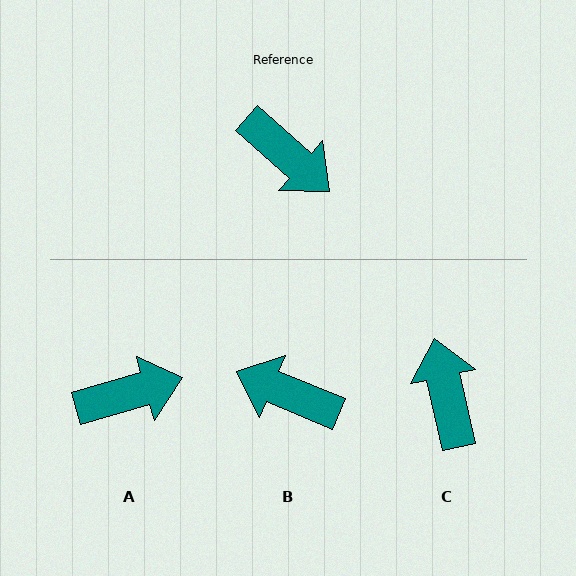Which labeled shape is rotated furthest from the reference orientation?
B, about 161 degrees away.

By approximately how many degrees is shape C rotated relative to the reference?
Approximately 144 degrees counter-clockwise.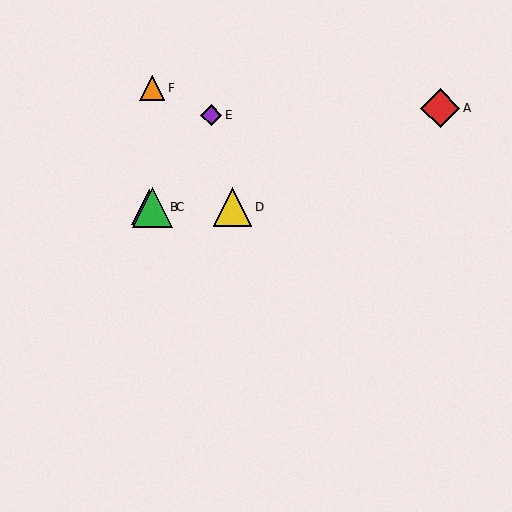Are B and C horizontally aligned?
Yes, both are at y≈207.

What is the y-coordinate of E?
Object E is at y≈115.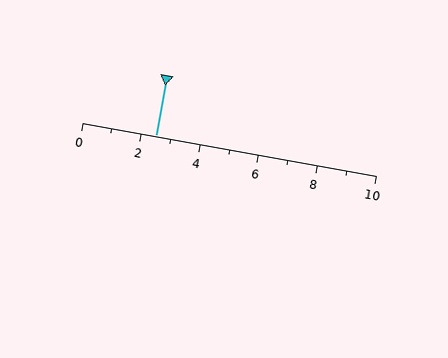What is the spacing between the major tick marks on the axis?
The major ticks are spaced 2 apart.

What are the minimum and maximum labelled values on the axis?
The axis runs from 0 to 10.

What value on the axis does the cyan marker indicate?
The marker indicates approximately 2.5.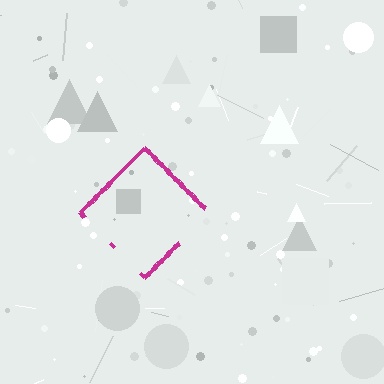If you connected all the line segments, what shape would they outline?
They would outline a diamond.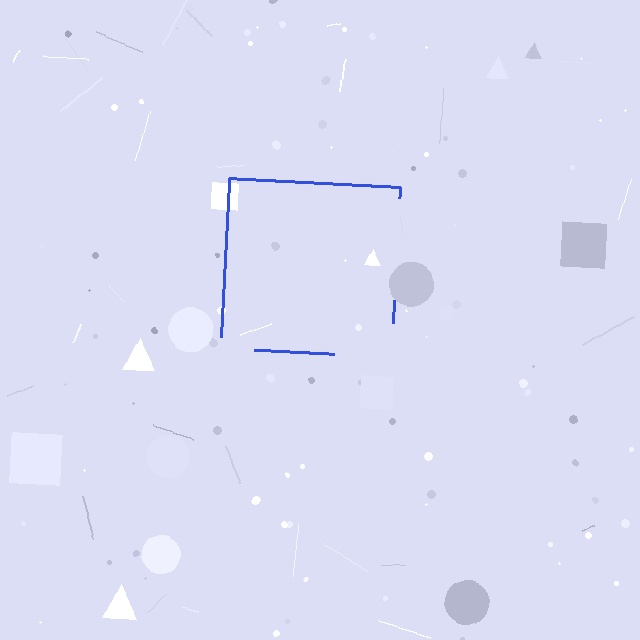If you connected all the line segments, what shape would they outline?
They would outline a square.